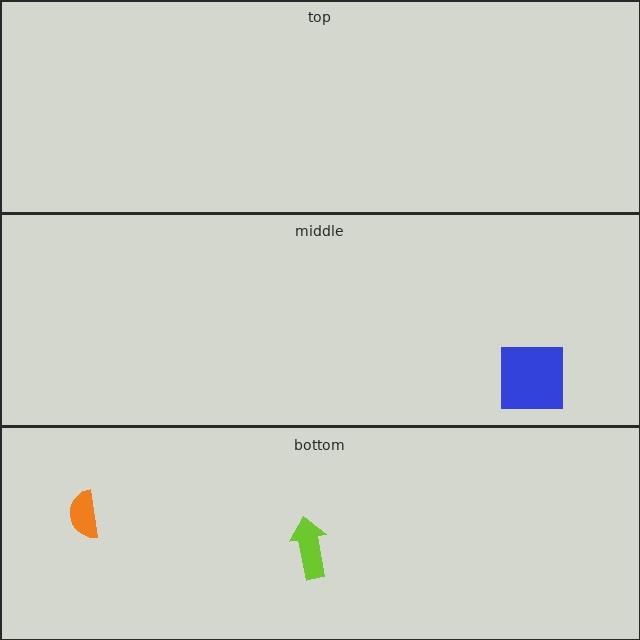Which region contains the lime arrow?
The bottom region.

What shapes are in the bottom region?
The orange semicircle, the lime arrow.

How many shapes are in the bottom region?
2.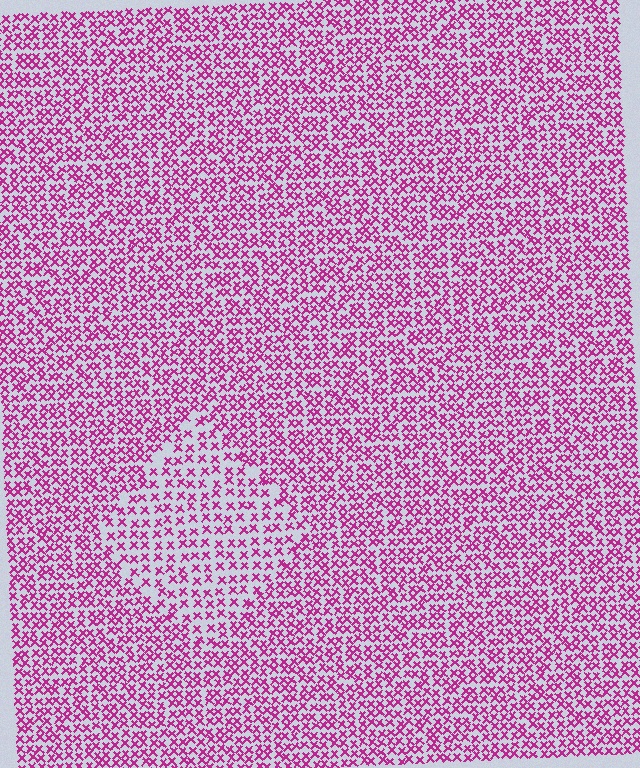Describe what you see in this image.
The image contains small magenta elements arranged at two different densities. A diamond-shaped region is visible where the elements are less densely packed than the surrounding area.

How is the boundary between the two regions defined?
The boundary is defined by a change in element density (approximately 1.6x ratio). All elements are the same color, size, and shape.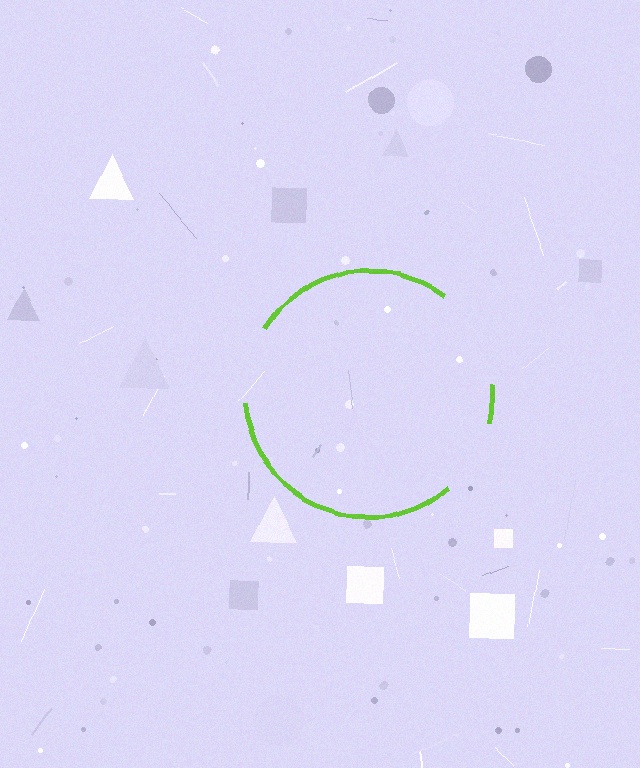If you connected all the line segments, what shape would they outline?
They would outline a circle.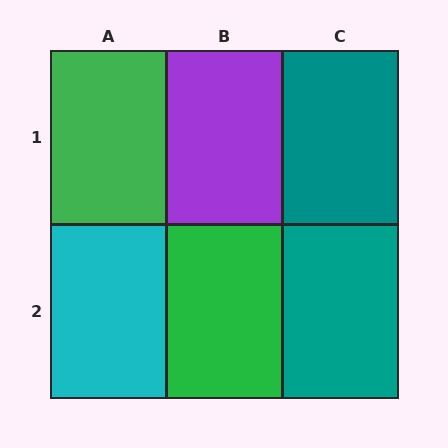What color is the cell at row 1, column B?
Purple.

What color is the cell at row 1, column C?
Teal.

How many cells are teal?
2 cells are teal.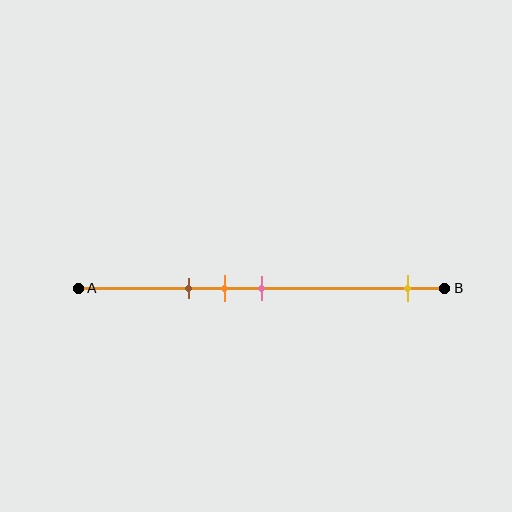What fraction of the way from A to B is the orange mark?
The orange mark is approximately 40% (0.4) of the way from A to B.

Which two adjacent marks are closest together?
The orange and pink marks are the closest adjacent pair.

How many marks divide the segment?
There are 4 marks dividing the segment.